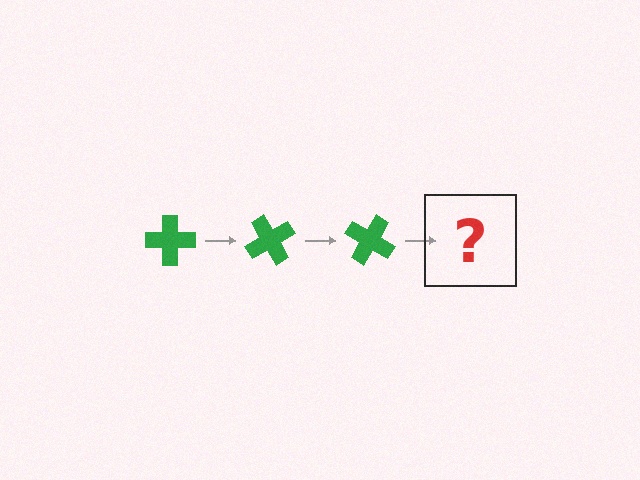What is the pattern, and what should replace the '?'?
The pattern is that the cross rotates 60 degrees each step. The '?' should be a green cross rotated 180 degrees.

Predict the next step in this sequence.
The next step is a green cross rotated 180 degrees.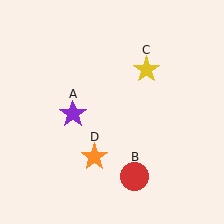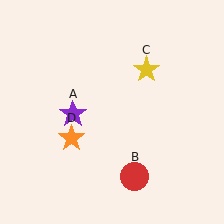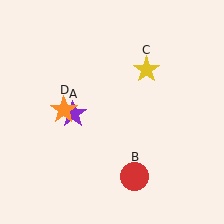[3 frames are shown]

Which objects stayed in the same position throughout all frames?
Purple star (object A) and red circle (object B) and yellow star (object C) remained stationary.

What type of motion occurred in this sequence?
The orange star (object D) rotated clockwise around the center of the scene.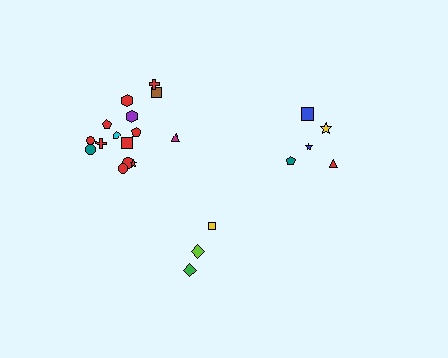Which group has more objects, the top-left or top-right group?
The top-left group.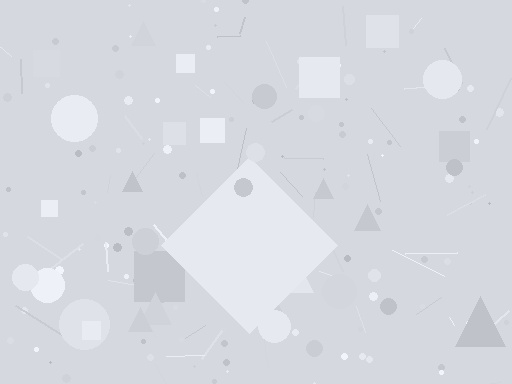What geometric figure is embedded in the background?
A diamond is embedded in the background.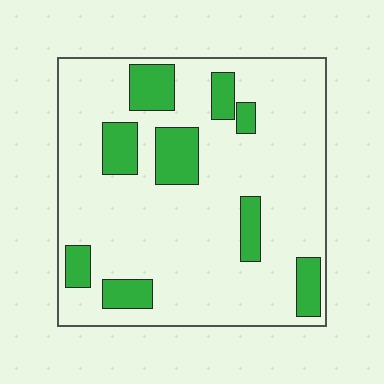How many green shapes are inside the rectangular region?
9.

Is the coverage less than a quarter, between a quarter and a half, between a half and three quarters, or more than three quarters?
Less than a quarter.